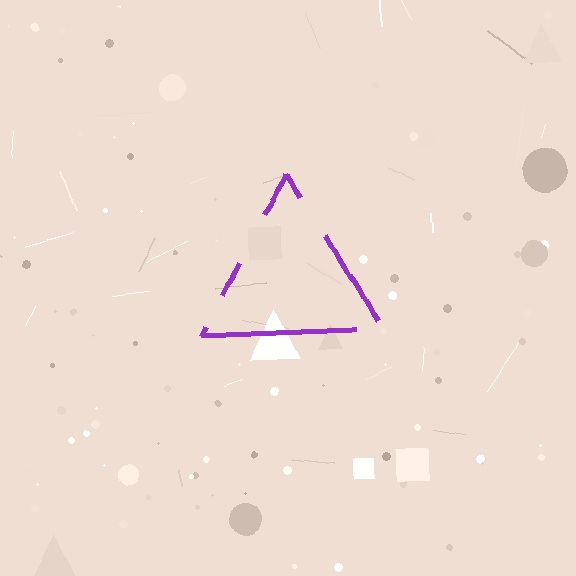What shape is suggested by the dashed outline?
The dashed outline suggests a triangle.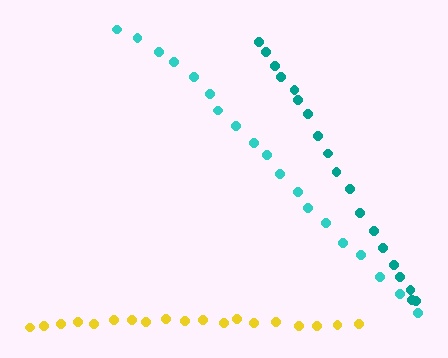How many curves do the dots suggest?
There are 3 distinct paths.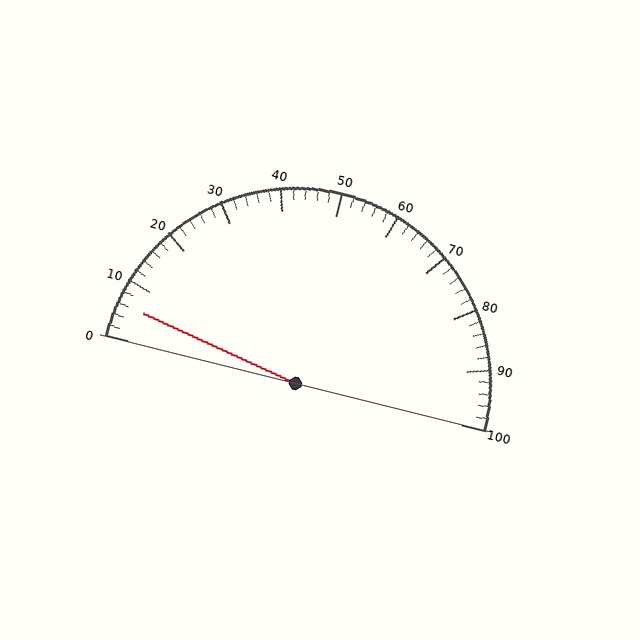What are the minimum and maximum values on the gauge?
The gauge ranges from 0 to 100.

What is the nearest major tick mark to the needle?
The nearest major tick mark is 10.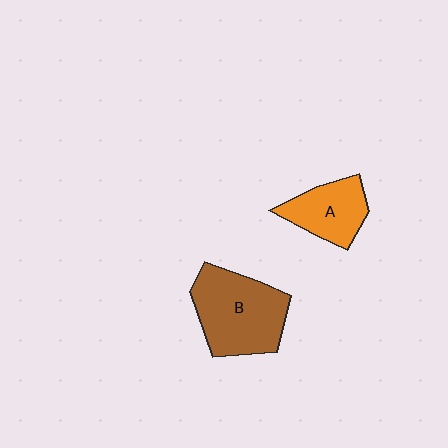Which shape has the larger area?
Shape B (brown).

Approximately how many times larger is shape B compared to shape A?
Approximately 1.6 times.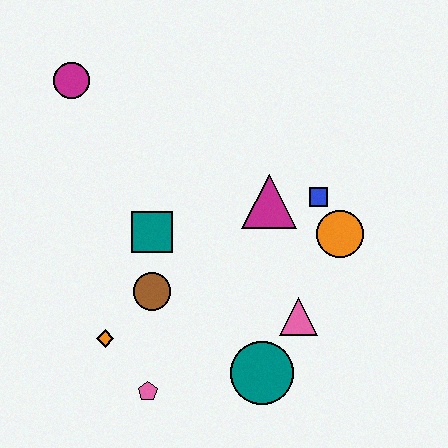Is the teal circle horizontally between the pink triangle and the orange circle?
No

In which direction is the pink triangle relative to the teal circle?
The pink triangle is above the teal circle.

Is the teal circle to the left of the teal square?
No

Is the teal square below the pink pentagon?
No